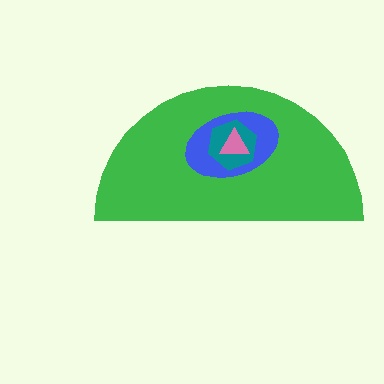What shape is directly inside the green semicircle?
The blue ellipse.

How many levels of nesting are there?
4.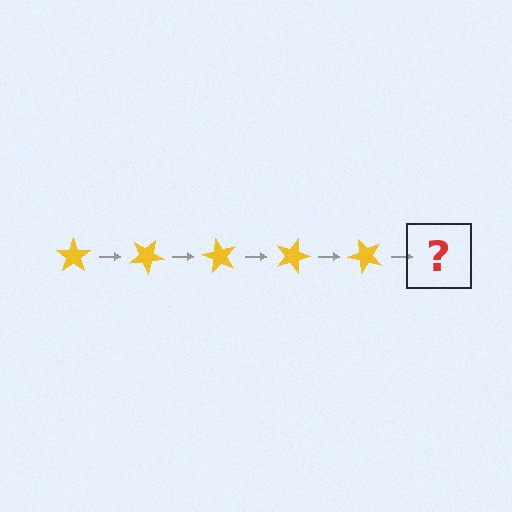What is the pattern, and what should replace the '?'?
The pattern is that the star rotates 30 degrees each step. The '?' should be a yellow star rotated 150 degrees.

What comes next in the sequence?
The next element should be a yellow star rotated 150 degrees.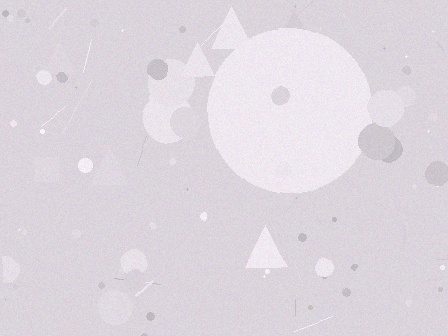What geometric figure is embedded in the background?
A circle is embedded in the background.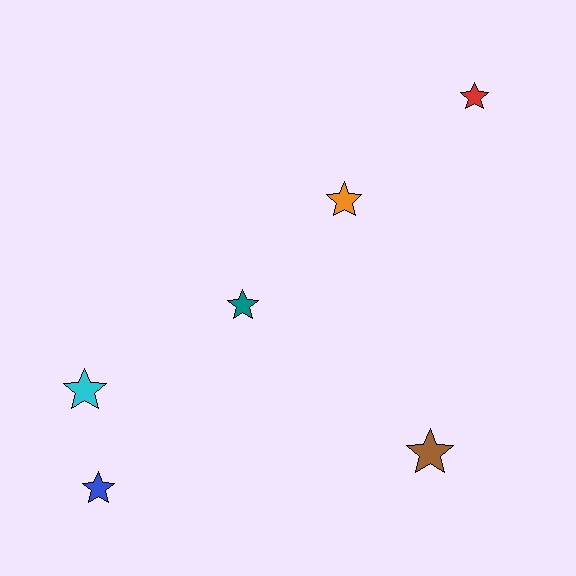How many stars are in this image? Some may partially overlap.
There are 6 stars.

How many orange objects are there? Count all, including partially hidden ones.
There is 1 orange object.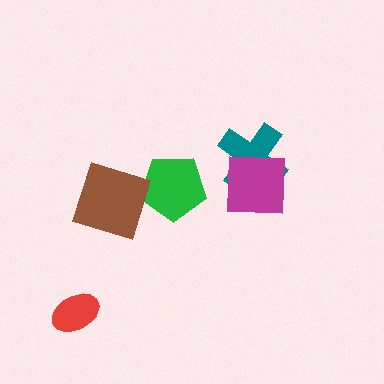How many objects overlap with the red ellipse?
0 objects overlap with the red ellipse.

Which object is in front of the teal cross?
The magenta square is in front of the teal cross.